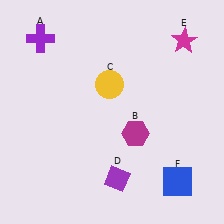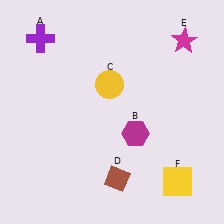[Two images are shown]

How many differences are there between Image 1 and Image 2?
There are 2 differences between the two images.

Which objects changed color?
D changed from purple to brown. F changed from blue to yellow.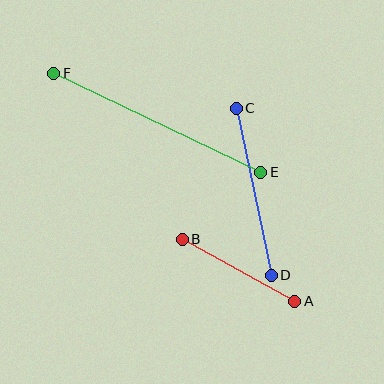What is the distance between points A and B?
The distance is approximately 129 pixels.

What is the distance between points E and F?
The distance is approximately 229 pixels.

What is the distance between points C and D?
The distance is approximately 171 pixels.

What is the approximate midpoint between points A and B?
The midpoint is at approximately (238, 270) pixels.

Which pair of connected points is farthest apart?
Points E and F are farthest apart.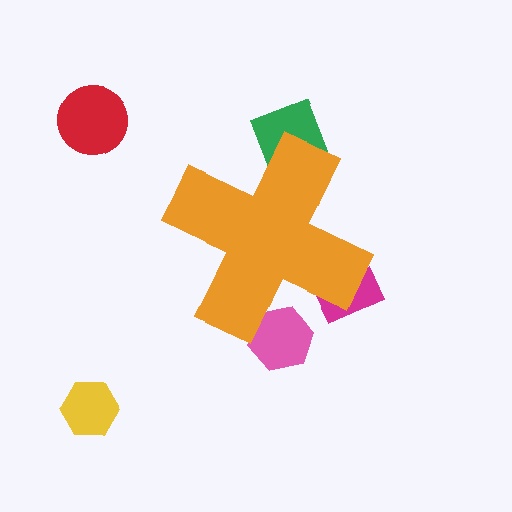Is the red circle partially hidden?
No, the red circle is fully visible.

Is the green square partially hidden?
Yes, the green square is partially hidden behind the orange cross.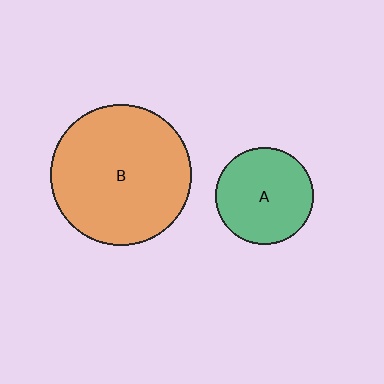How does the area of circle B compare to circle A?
Approximately 2.1 times.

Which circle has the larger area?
Circle B (orange).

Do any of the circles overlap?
No, none of the circles overlap.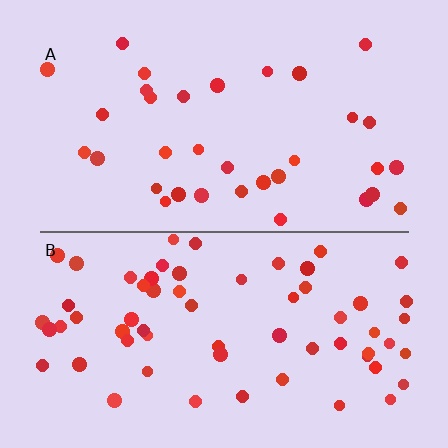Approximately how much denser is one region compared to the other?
Approximately 1.8× — region B over region A.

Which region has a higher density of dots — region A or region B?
B (the bottom).